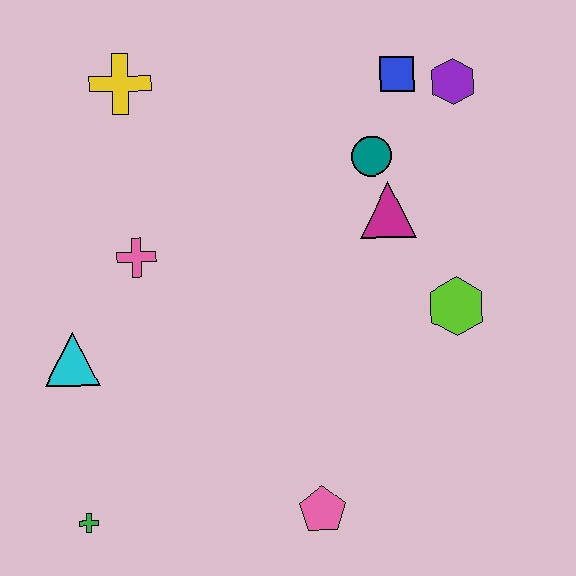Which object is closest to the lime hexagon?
The magenta triangle is closest to the lime hexagon.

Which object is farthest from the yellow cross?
The pink pentagon is farthest from the yellow cross.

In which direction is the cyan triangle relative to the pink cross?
The cyan triangle is below the pink cross.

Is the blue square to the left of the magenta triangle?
No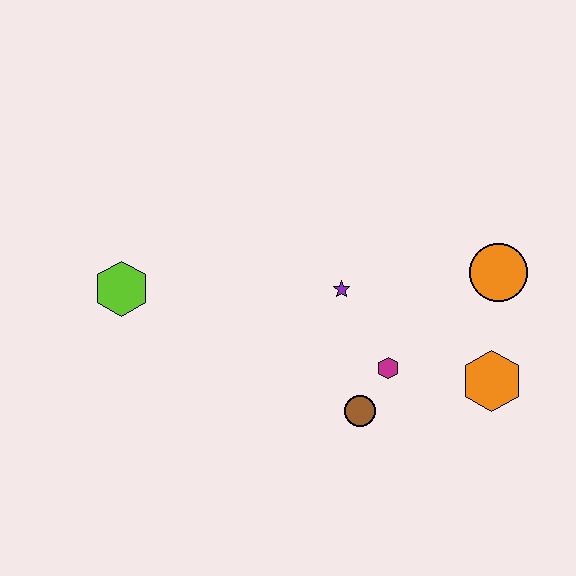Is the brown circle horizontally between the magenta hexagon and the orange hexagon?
No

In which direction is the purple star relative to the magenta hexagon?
The purple star is above the magenta hexagon.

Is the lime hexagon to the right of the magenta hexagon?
No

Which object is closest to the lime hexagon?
The purple star is closest to the lime hexagon.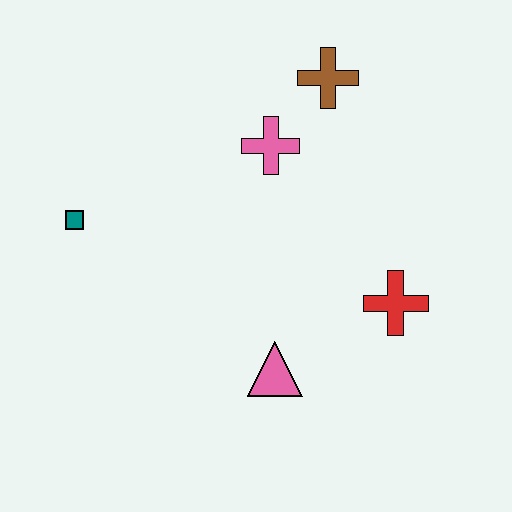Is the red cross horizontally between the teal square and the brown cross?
No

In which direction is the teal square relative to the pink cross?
The teal square is to the left of the pink cross.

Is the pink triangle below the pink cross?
Yes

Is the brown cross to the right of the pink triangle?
Yes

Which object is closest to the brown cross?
The pink cross is closest to the brown cross.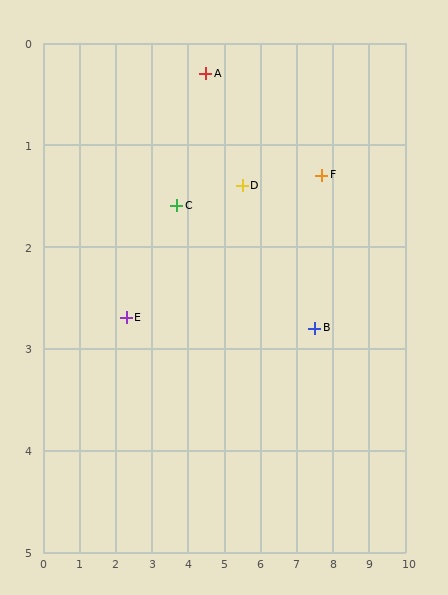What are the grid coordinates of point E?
Point E is at approximately (2.3, 2.7).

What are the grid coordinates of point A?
Point A is at approximately (4.5, 0.3).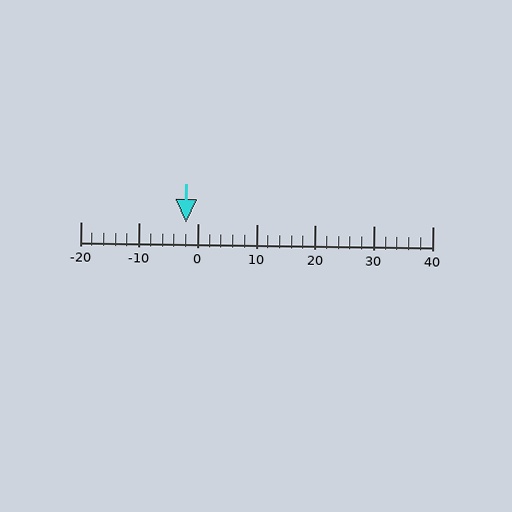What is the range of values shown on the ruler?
The ruler shows values from -20 to 40.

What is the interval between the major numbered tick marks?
The major tick marks are spaced 10 units apart.